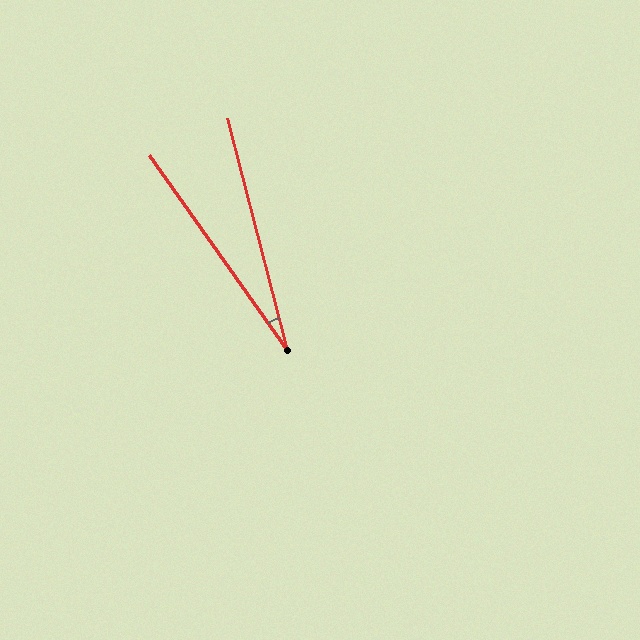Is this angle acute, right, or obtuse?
It is acute.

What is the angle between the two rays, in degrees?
Approximately 21 degrees.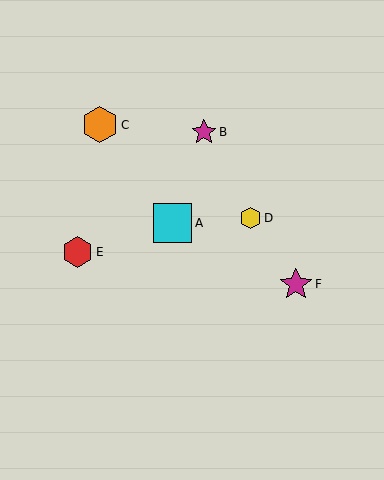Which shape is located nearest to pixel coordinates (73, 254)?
The red hexagon (labeled E) at (77, 252) is nearest to that location.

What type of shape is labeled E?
Shape E is a red hexagon.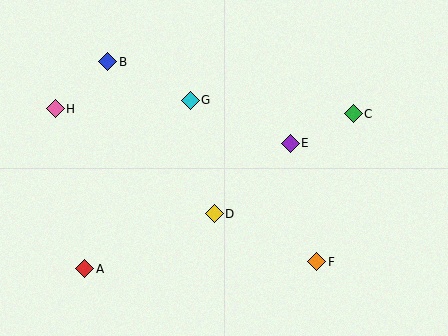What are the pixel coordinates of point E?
Point E is at (290, 143).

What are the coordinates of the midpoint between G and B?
The midpoint between G and B is at (149, 81).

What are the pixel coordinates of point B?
Point B is at (108, 62).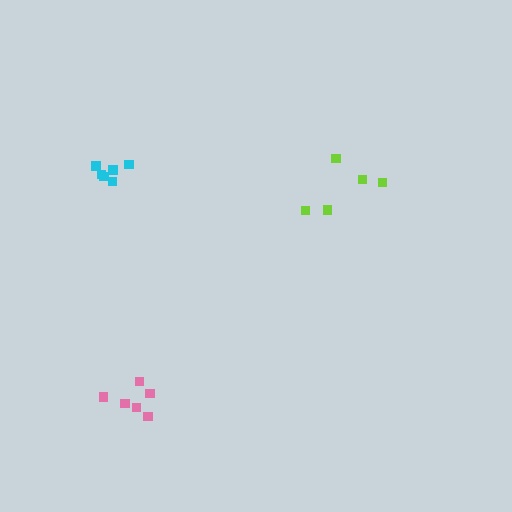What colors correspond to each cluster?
The clusters are colored: lime, pink, cyan.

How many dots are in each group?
Group 1: 5 dots, Group 2: 6 dots, Group 3: 6 dots (17 total).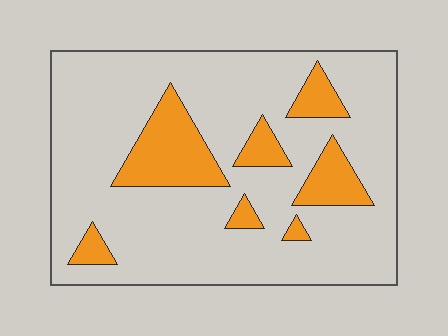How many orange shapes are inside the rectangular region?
7.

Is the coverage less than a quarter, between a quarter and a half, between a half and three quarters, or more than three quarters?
Less than a quarter.